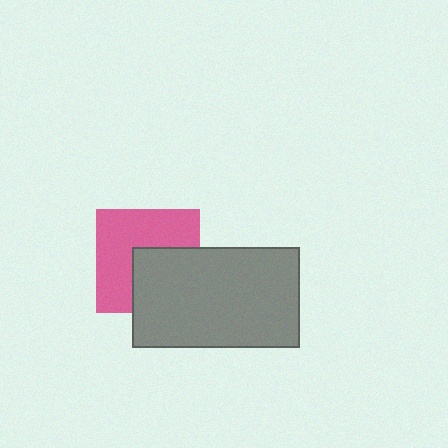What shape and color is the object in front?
The object in front is a gray rectangle.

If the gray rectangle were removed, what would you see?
You would see the complete pink square.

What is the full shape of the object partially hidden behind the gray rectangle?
The partially hidden object is a pink square.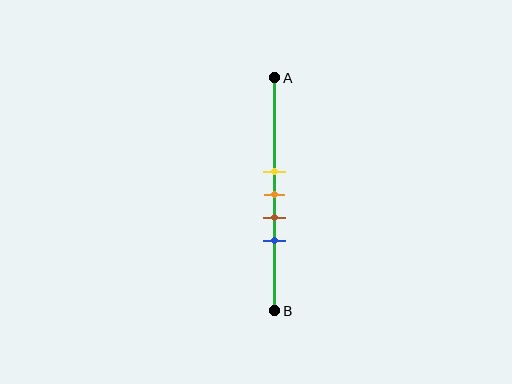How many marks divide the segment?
There are 4 marks dividing the segment.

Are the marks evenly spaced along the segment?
Yes, the marks are approximately evenly spaced.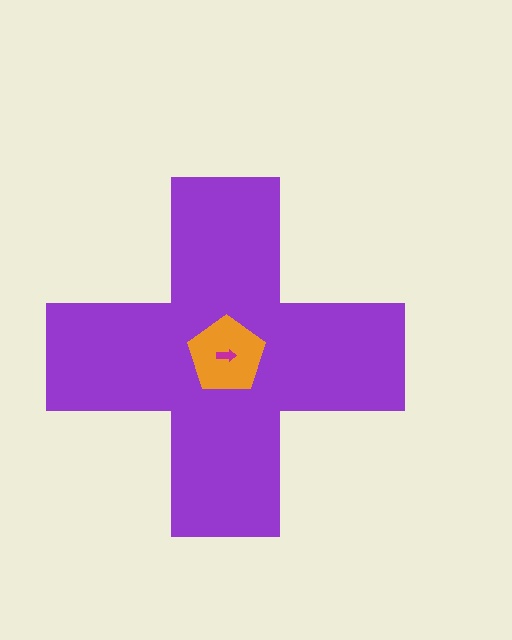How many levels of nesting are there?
3.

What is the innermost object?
The magenta arrow.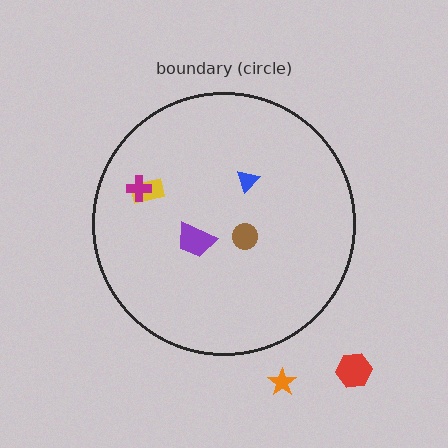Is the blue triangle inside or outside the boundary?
Inside.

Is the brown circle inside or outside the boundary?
Inside.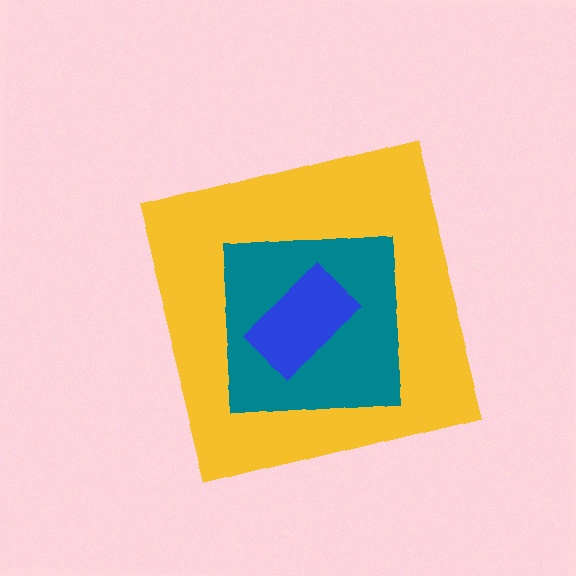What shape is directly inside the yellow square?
The teal square.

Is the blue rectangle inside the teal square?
Yes.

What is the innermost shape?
The blue rectangle.